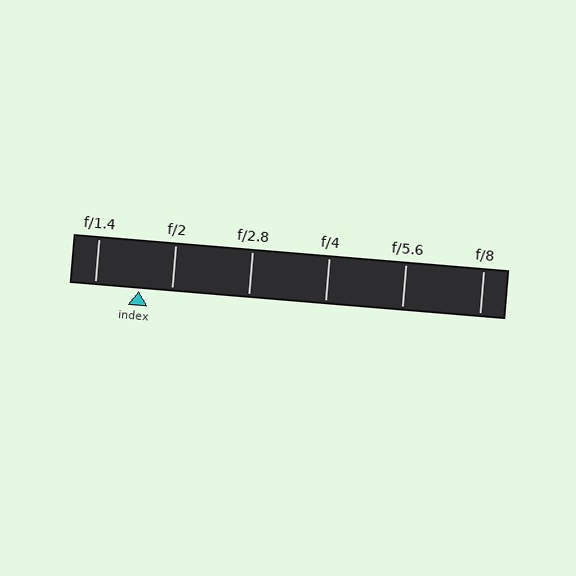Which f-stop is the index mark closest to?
The index mark is closest to f/2.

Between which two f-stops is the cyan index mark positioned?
The index mark is between f/1.4 and f/2.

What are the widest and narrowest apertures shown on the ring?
The widest aperture shown is f/1.4 and the narrowest is f/8.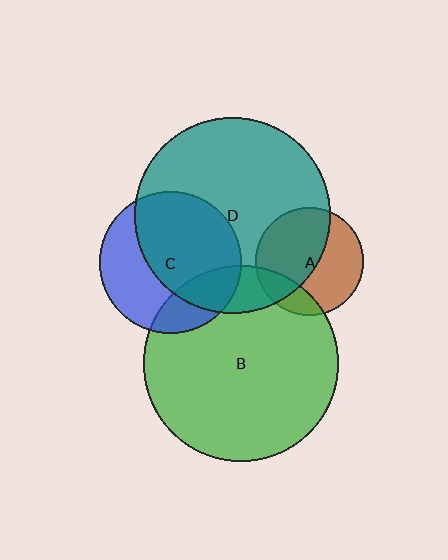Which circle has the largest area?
Circle D (teal).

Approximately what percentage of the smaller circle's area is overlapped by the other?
Approximately 15%.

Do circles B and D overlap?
Yes.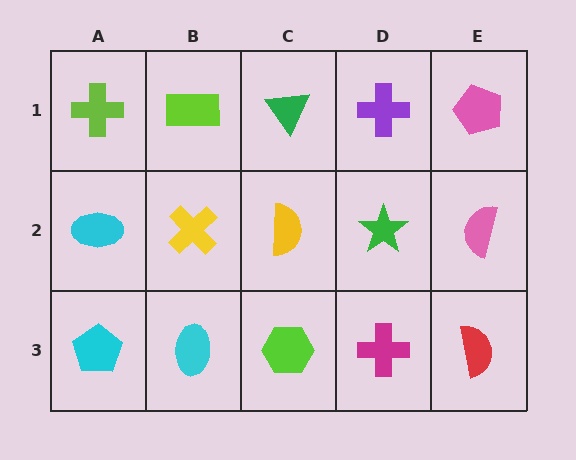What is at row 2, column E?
A pink semicircle.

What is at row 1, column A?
A lime cross.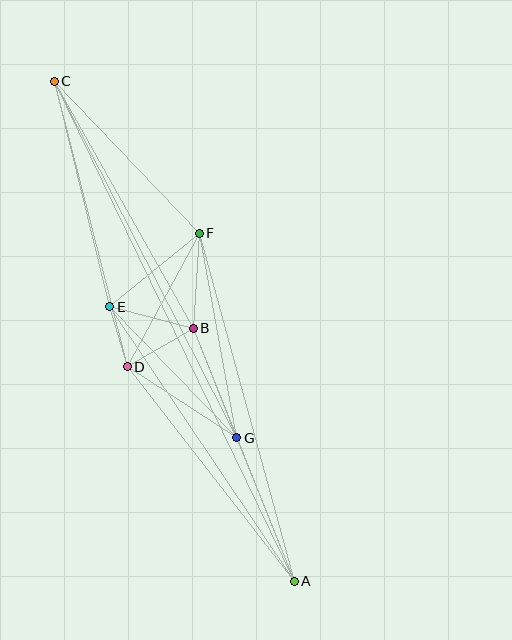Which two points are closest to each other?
Points D and E are closest to each other.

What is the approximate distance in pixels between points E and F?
The distance between E and F is approximately 116 pixels.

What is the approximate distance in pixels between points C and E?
The distance between C and E is approximately 232 pixels.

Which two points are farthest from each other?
Points A and C are farthest from each other.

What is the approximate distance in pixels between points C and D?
The distance between C and D is approximately 295 pixels.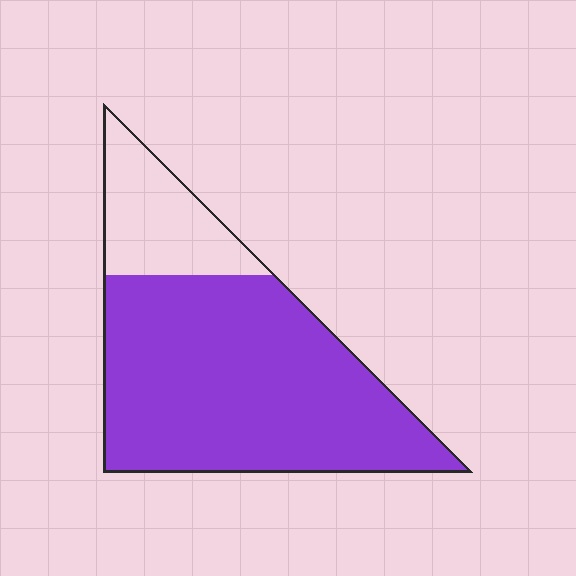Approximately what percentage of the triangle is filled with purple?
Approximately 80%.